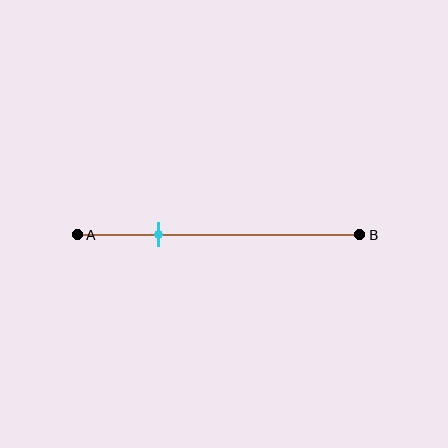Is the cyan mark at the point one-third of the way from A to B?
No, the mark is at about 30% from A, not at the 33% one-third point.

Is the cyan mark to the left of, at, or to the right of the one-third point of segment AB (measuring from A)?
The cyan mark is to the left of the one-third point of segment AB.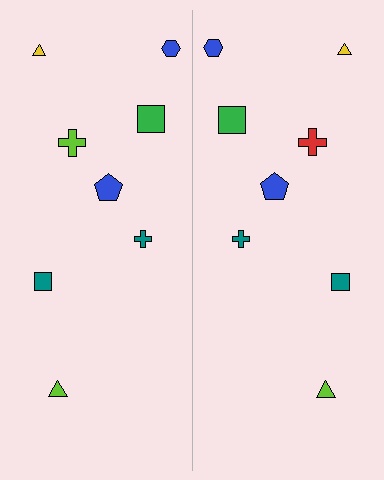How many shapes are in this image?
There are 16 shapes in this image.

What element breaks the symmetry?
The red cross on the right side breaks the symmetry — its mirror counterpart is lime.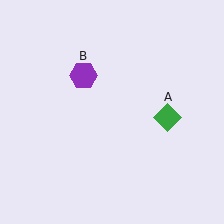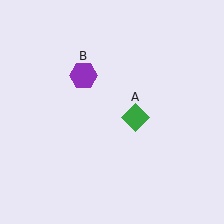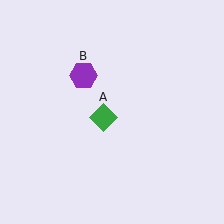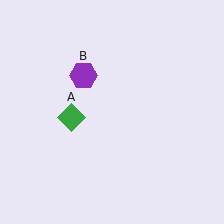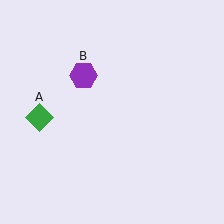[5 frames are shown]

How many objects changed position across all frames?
1 object changed position: green diamond (object A).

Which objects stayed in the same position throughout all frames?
Purple hexagon (object B) remained stationary.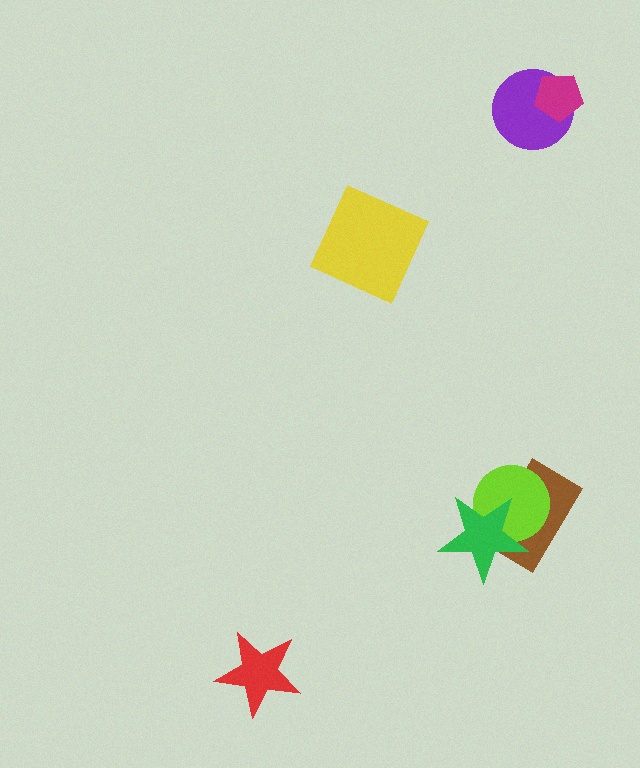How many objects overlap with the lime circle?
2 objects overlap with the lime circle.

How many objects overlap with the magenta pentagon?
1 object overlaps with the magenta pentagon.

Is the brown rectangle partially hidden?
Yes, it is partially covered by another shape.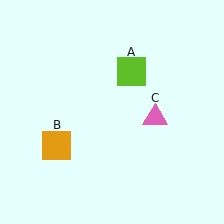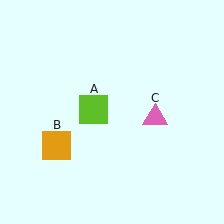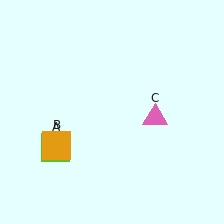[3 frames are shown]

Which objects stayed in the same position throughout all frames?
Orange square (object B) and pink triangle (object C) remained stationary.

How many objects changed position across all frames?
1 object changed position: lime square (object A).